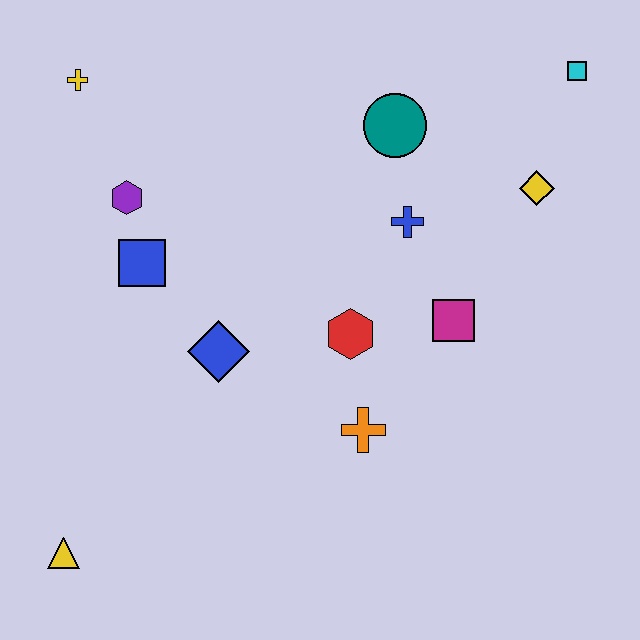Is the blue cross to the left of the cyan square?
Yes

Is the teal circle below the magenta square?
No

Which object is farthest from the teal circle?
The yellow triangle is farthest from the teal circle.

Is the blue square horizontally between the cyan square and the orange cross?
No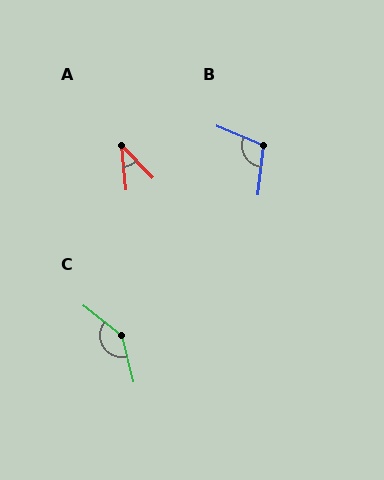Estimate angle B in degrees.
Approximately 107 degrees.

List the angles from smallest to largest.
A (38°), B (107°), C (142°).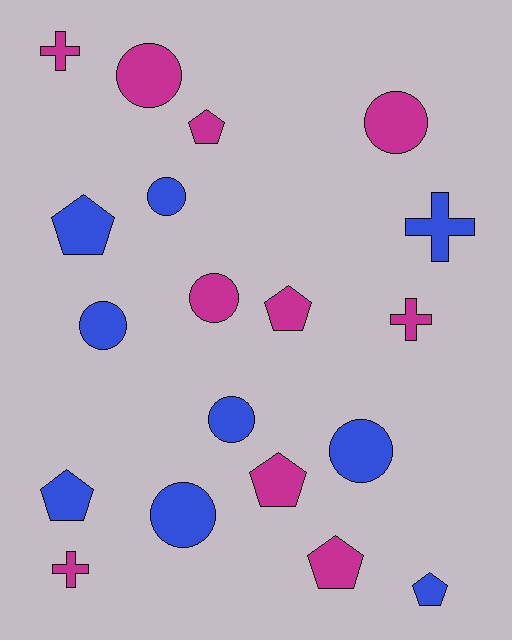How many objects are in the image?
There are 19 objects.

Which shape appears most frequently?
Circle, with 8 objects.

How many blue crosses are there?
There is 1 blue cross.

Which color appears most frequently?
Magenta, with 10 objects.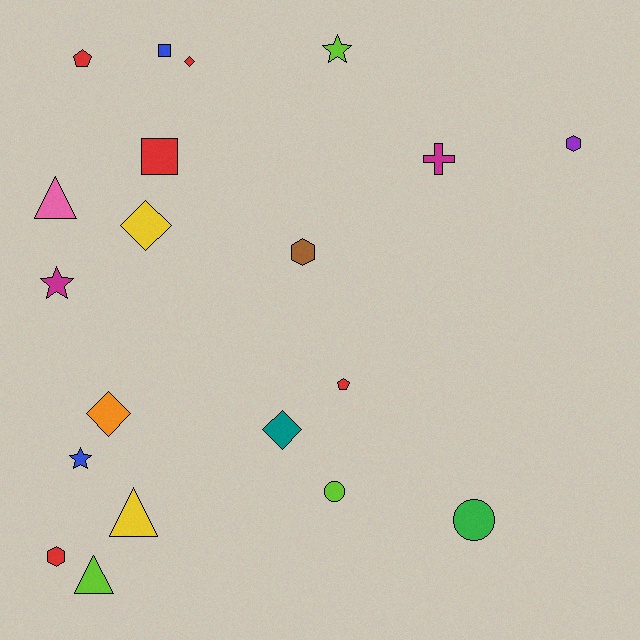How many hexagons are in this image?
There are 3 hexagons.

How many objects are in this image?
There are 20 objects.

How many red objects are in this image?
There are 5 red objects.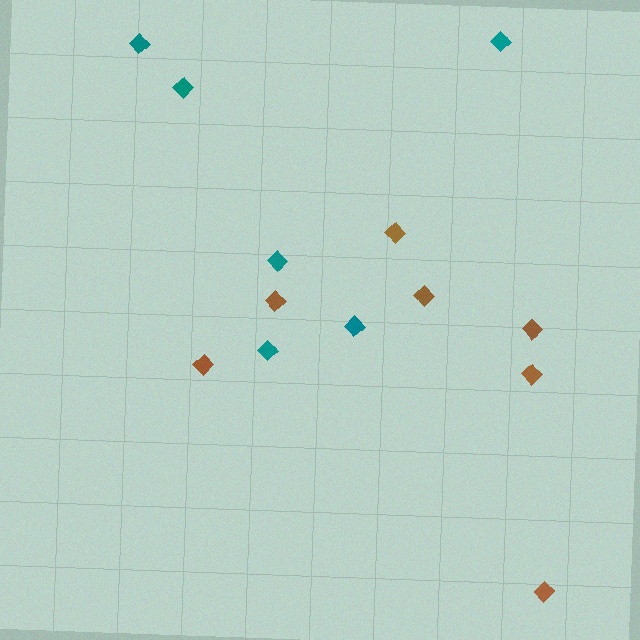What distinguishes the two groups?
There are 2 groups: one group of brown diamonds (7) and one group of teal diamonds (6).